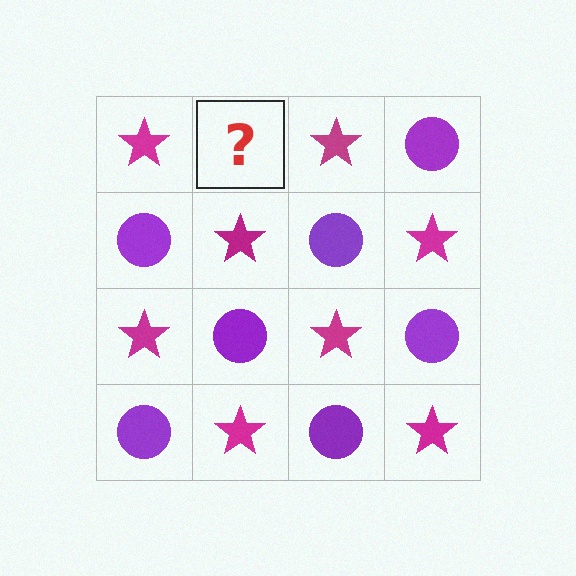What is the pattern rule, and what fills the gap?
The rule is that it alternates magenta star and purple circle in a checkerboard pattern. The gap should be filled with a purple circle.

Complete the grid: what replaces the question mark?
The question mark should be replaced with a purple circle.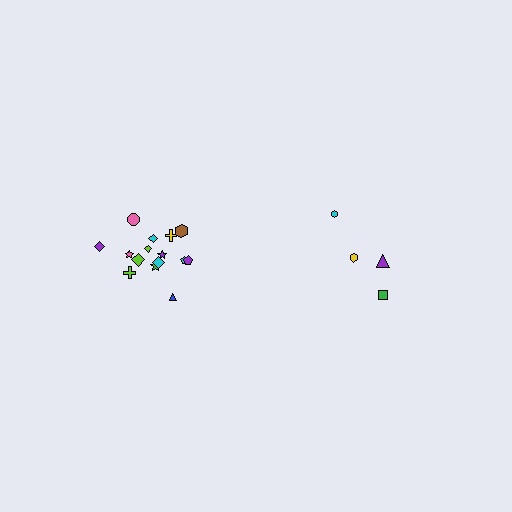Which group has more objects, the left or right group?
The left group.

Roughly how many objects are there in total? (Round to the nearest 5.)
Roughly 20 objects in total.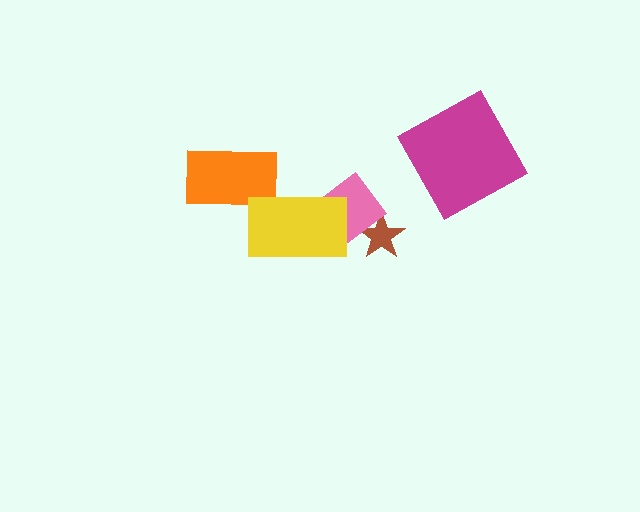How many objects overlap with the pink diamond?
2 objects overlap with the pink diamond.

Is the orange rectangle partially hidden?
Yes, it is partially covered by another shape.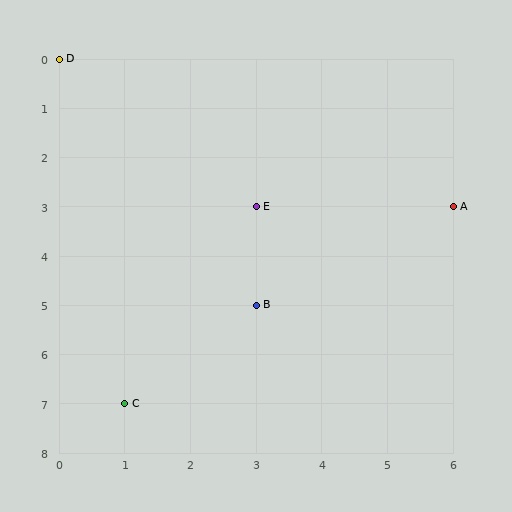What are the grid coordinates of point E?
Point E is at grid coordinates (3, 3).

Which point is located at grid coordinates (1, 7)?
Point C is at (1, 7).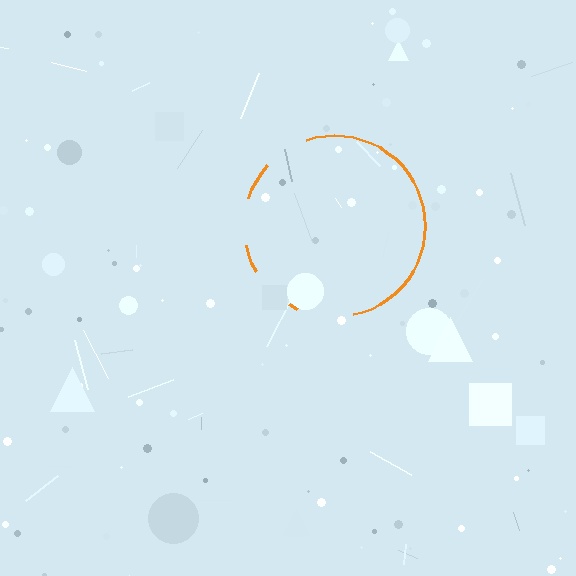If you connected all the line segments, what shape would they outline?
They would outline a circle.